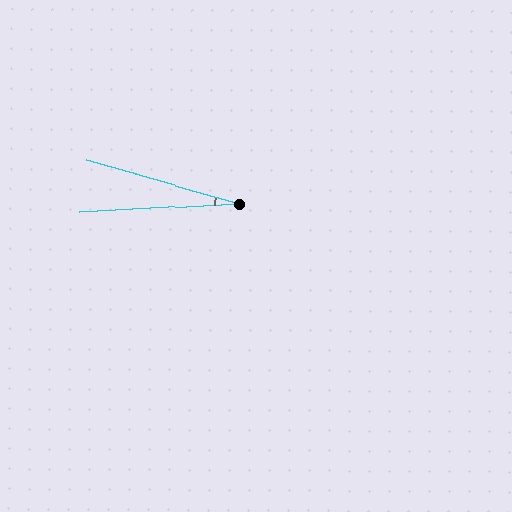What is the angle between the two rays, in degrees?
Approximately 19 degrees.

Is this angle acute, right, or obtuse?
It is acute.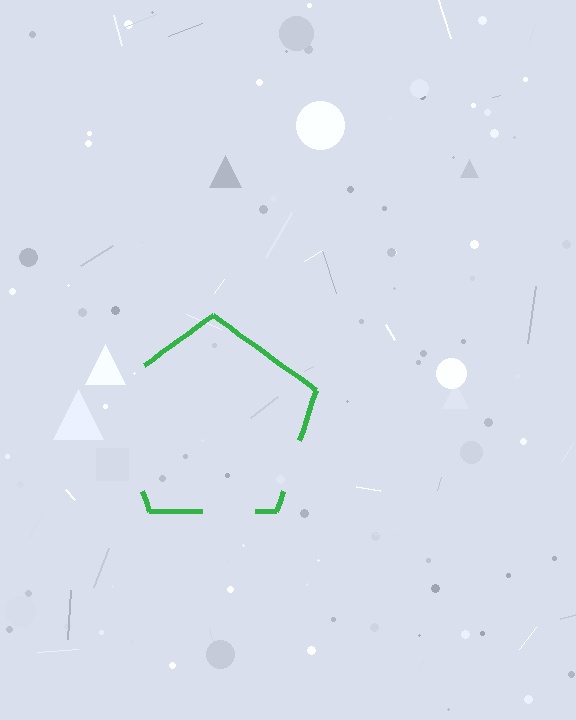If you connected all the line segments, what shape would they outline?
They would outline a pentagon.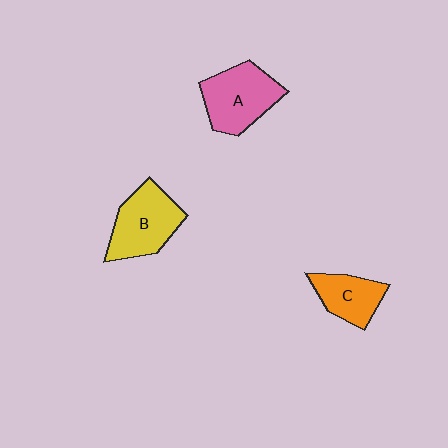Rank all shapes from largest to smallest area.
From largest to smallest: A (pink), B (yellow), C (orange).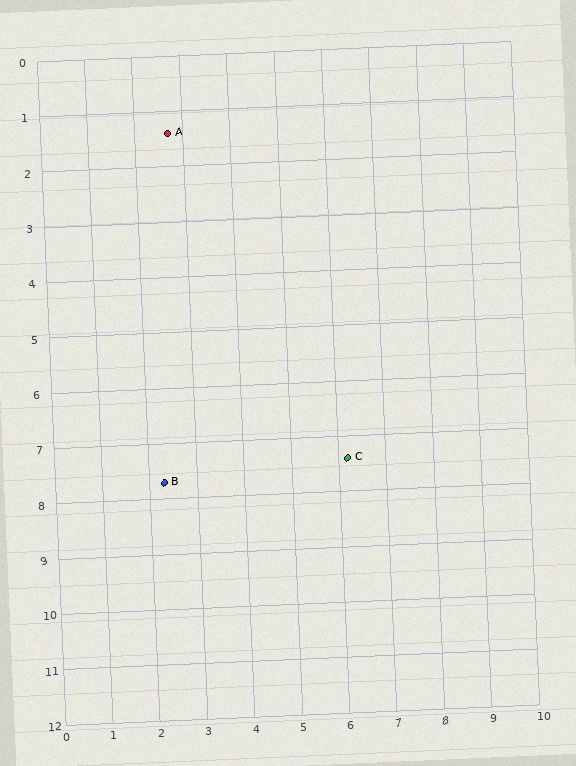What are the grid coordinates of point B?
Point B is at approximately (2.3, 7.7).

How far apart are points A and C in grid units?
Points A and C are about 6.9 grid units apart.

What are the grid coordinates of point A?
Point A is at approximately (2.7, 1.4).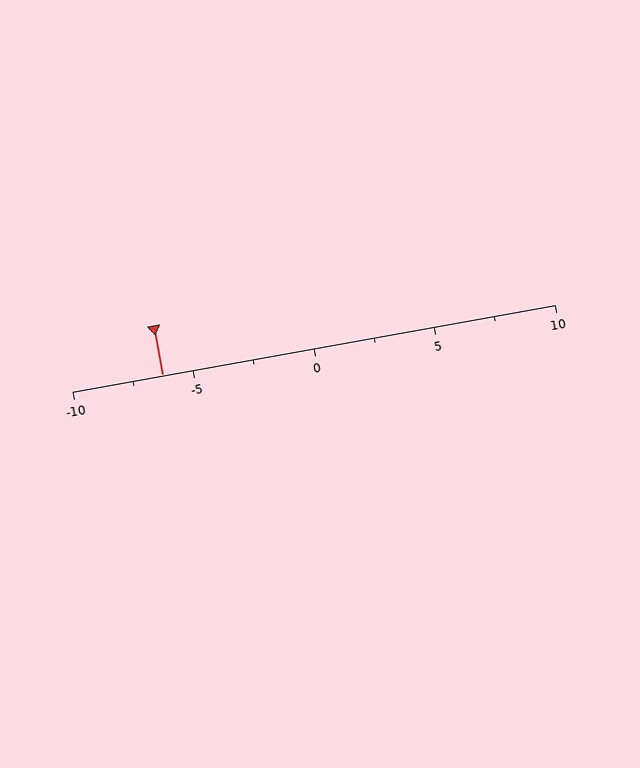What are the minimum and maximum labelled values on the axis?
The axis runs from -10 to 10.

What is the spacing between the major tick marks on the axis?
The major ticks are spaced 5 apart.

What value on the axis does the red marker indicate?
The marker indicates approximately -6.2.